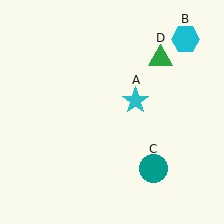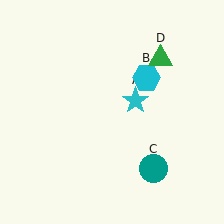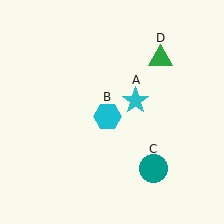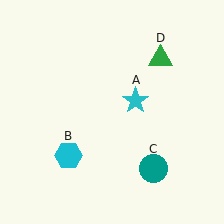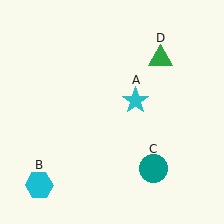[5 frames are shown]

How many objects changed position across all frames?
1 object changed position: cyan hexagon (object B).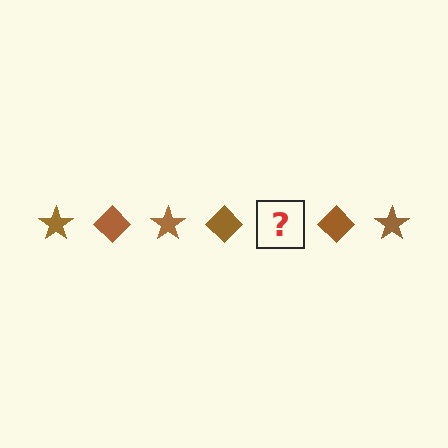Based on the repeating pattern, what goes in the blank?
The blank should be a brown star.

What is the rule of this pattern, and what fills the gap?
The rule is that the pattern cycles through star, diamond shapes in brown. The gap should be filled with a brown star.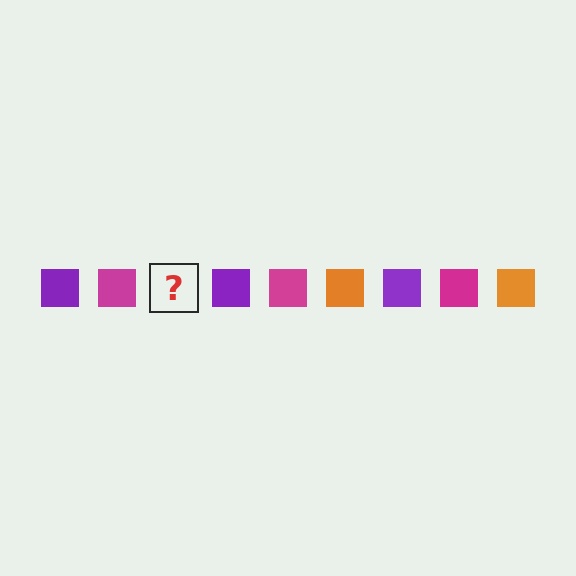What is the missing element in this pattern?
The missing element is an orange square.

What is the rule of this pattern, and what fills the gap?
The rule is that the pattern cycles through purple, magenta, orange squares. The gap should be filled with an orange square.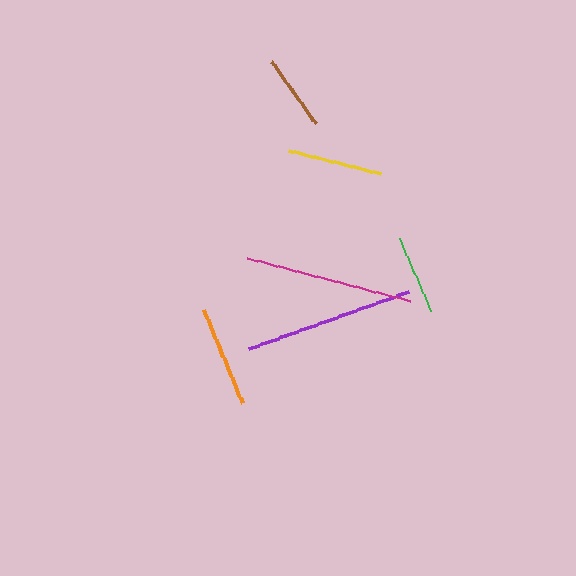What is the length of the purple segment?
The purple segment is approximately 170 pixels long.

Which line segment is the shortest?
The brown line is the shortest at approximately 75 pixels.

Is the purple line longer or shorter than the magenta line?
The purple line is longer than the magenta line.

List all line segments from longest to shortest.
From longest to shortest: purple, magenta, orange, yellow, green, brown.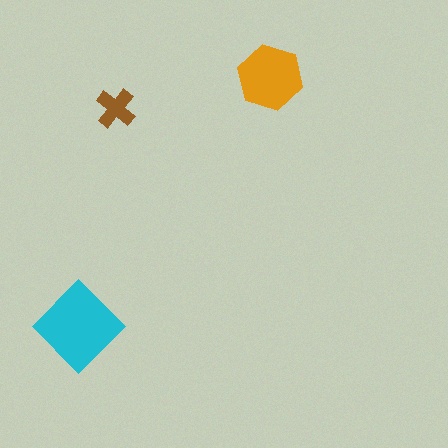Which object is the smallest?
The brown cross.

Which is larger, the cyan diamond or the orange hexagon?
The cyan diamond.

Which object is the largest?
The cyan diamond.